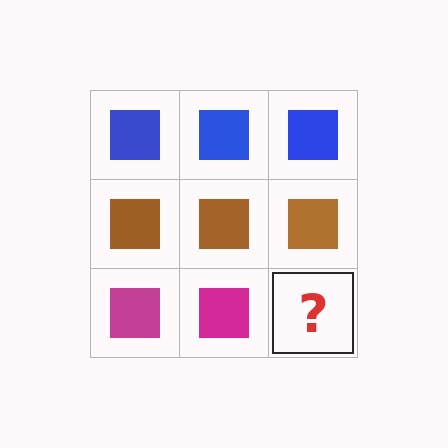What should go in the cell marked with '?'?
The missing cell should contain a magenta square.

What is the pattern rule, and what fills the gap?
The rule is that each row has a consistent color. The gap should be filled with a magenta square.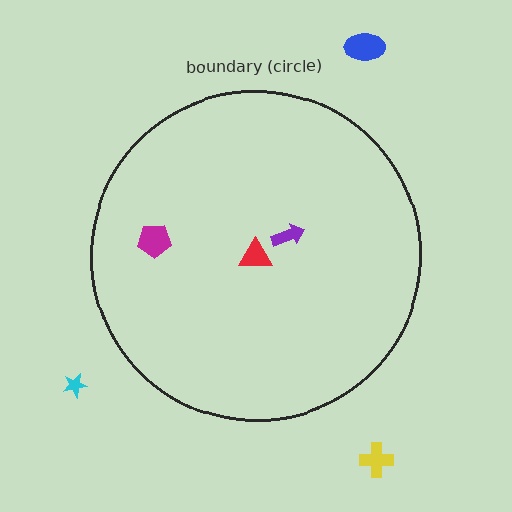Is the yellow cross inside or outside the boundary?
Outside.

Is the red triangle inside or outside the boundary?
Inside.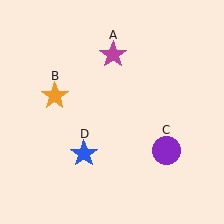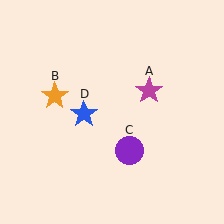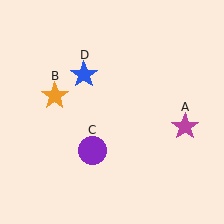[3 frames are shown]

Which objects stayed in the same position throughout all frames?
Orange star (object B) remained stationary.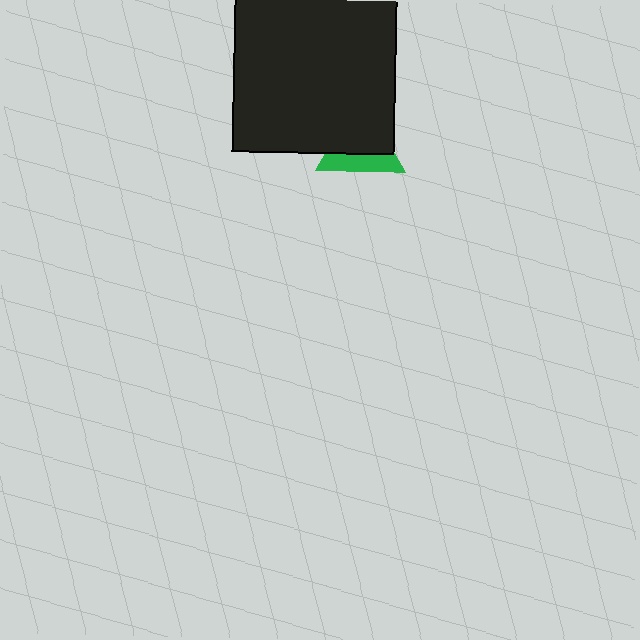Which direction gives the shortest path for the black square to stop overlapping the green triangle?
Moving up gives the shortest separation.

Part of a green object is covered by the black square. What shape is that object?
It is a triangle.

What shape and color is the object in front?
The object in front is a black square.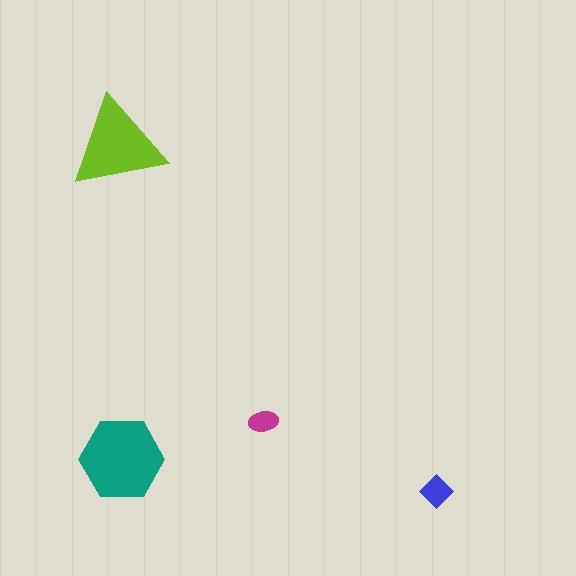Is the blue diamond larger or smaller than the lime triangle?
Smaller.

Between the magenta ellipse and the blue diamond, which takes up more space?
The blue diamond.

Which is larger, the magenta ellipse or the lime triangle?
The lime triangle.